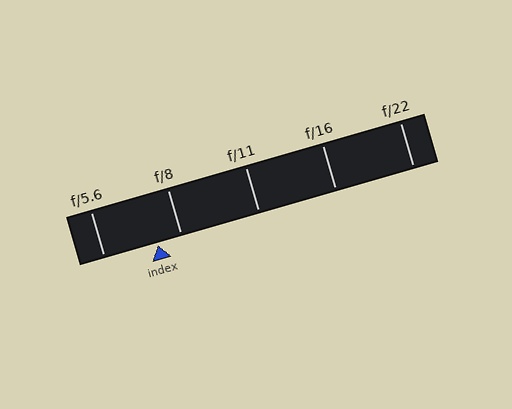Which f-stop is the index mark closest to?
The index mark is closest to f/8.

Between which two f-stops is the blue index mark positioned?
The index mark is between f/5.6 and f/8.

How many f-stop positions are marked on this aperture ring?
There are 5 f-stop positions marked.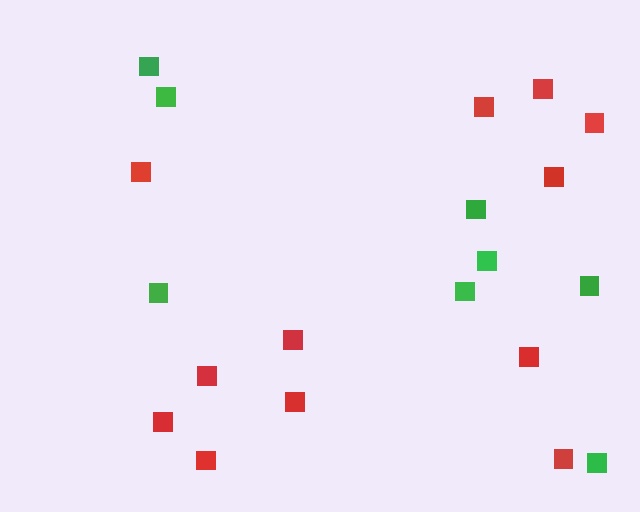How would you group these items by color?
There are 2 groups: one group of red squares (12) and one group of green squares (8).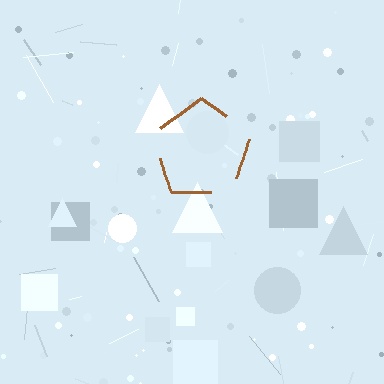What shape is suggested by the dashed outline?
The dashed outline suggests a pentagon.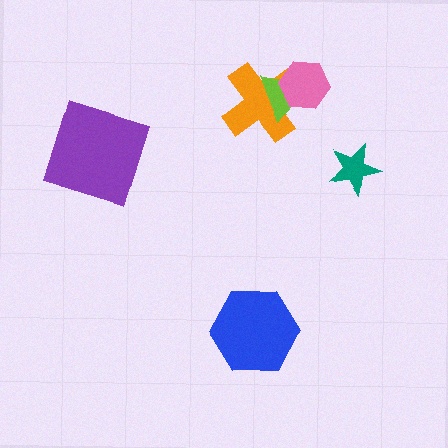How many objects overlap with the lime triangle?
2 objects overlap with the lime triangle.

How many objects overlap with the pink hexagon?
2 objects overlap with the pink hexagon.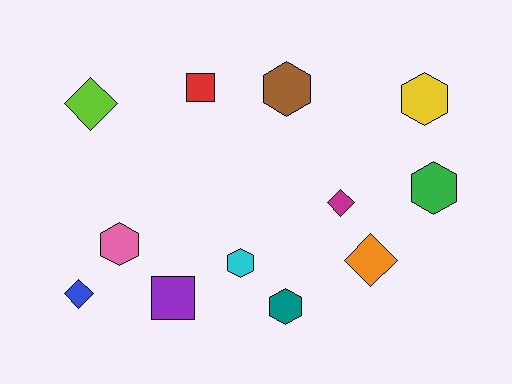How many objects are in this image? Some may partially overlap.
There are 12 objects.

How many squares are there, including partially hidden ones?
There are 2 squares.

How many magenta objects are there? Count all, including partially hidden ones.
There is 1 magenta object.